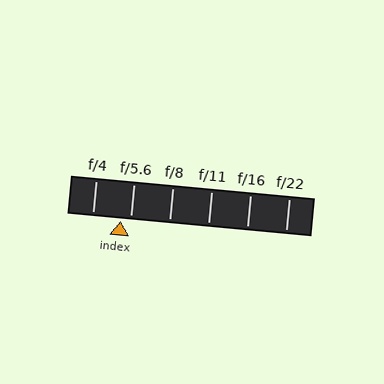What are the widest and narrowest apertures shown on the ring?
The widest aperture shown is f/4 and the narrowest is f/22.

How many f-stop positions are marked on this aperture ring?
There are 6 f-stop positions marked.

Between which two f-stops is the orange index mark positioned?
The index mark is between f/4 and f/5.6.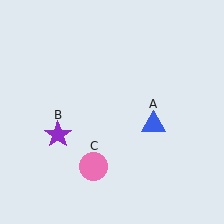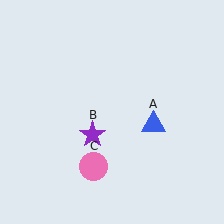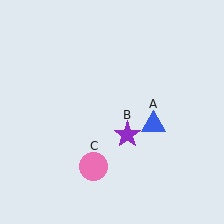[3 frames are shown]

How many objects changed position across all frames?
1 object changed position: purple star (object B).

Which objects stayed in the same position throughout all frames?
Blue triangle (object A) and pink circle (object C) remained stationary.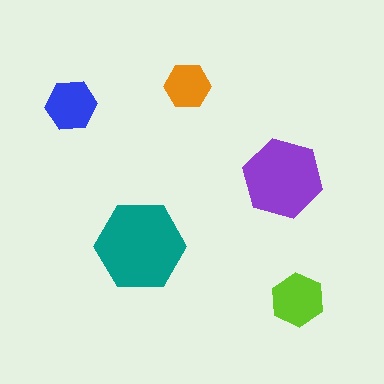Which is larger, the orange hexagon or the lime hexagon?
The lime one.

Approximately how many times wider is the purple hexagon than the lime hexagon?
About 1.5 times wider.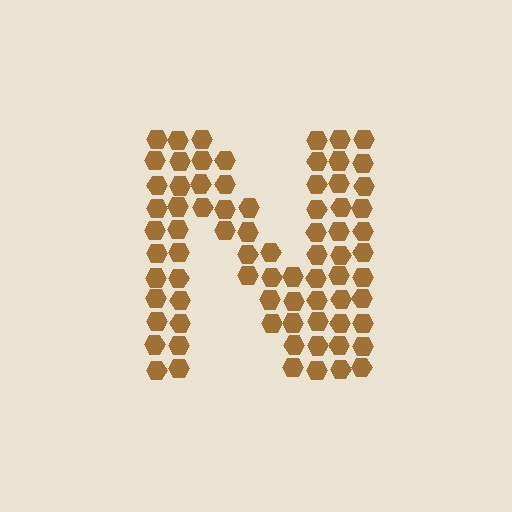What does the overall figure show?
The overall figure shows the letter N.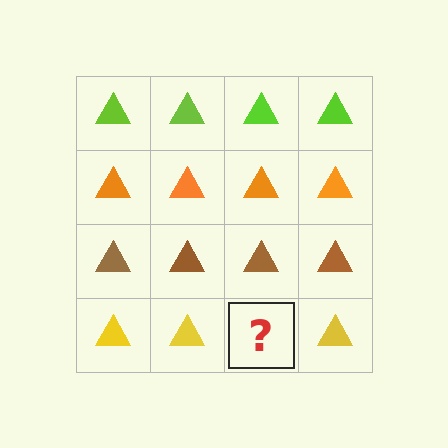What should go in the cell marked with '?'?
The missing cell should contain a yellow triangle.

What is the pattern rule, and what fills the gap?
The rule is that each row has a consistent color. The gap should be filled with a yellow triangle.